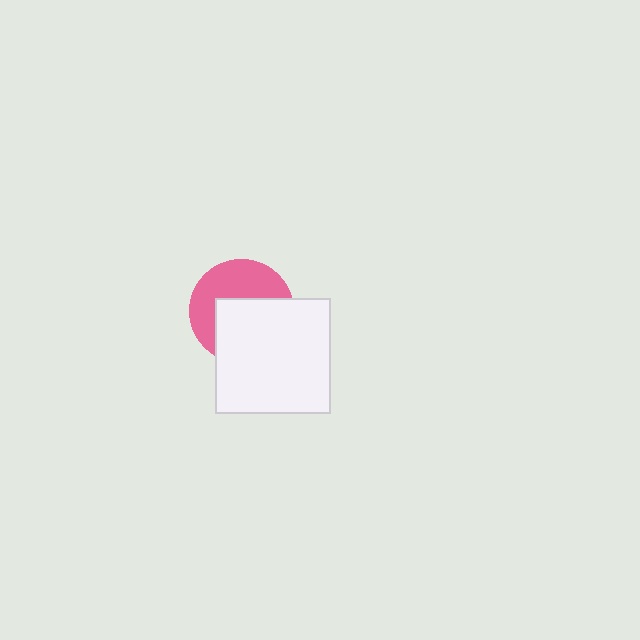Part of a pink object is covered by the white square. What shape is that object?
It is a circle.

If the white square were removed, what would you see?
You would see the complete pink circle.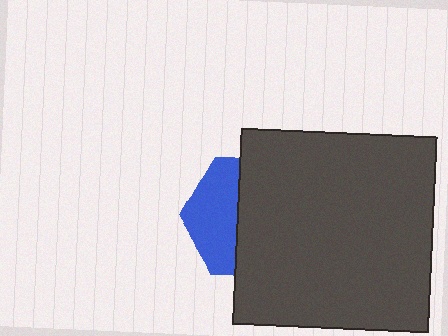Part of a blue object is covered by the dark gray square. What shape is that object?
It is a hexagon.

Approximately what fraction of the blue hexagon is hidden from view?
Roughly 59% of the blue hexagon is hidden behind the dark gray square.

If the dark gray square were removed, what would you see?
You would see the complete blue hexagon.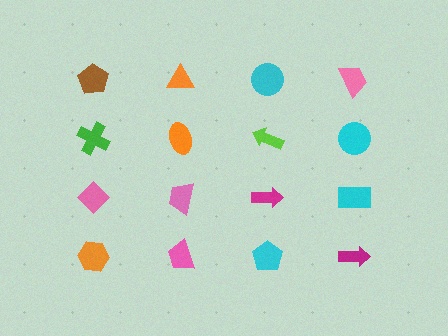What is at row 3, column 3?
A magenta arrow.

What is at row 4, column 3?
A cyan pentagon.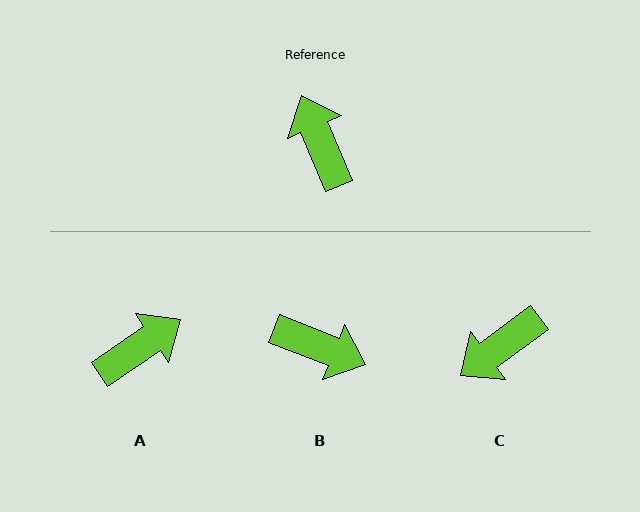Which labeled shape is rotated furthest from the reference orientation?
B, about 134 degrees away.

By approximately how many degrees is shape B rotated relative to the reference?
Approximately 134 degrees clockwise.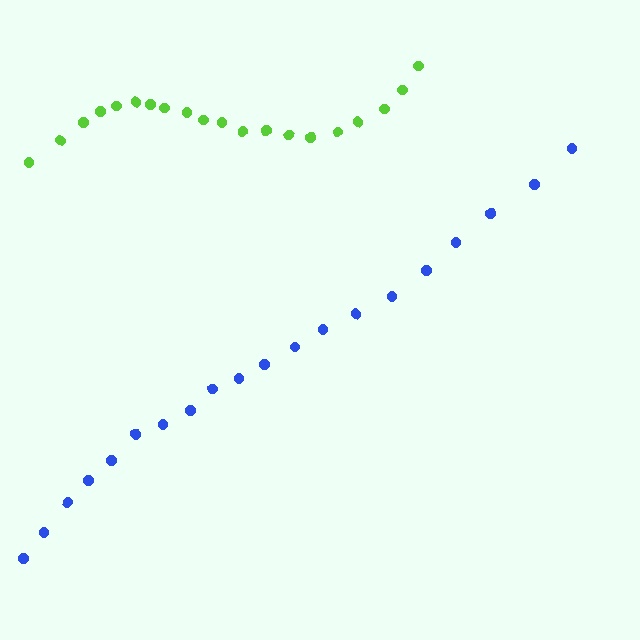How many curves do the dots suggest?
There are 2 distinct paths.